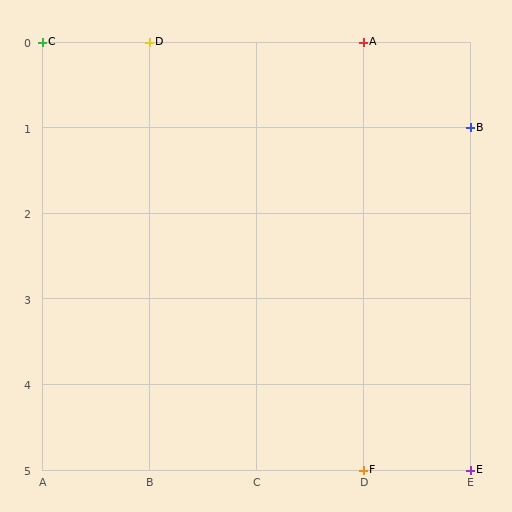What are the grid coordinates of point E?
Point E is at grid coordinates (E, 5).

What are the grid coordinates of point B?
Point B is at grid coordinates (E, 1).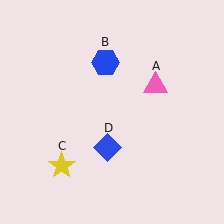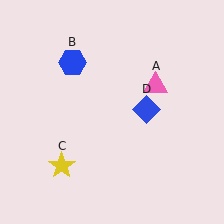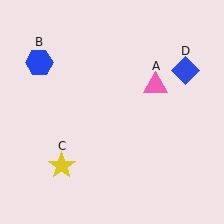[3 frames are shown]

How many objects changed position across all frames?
2 objects changed position: blue hexagon (object B), blue diamond (object D).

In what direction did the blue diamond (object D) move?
The blue diamond (object D) moved up and to the right.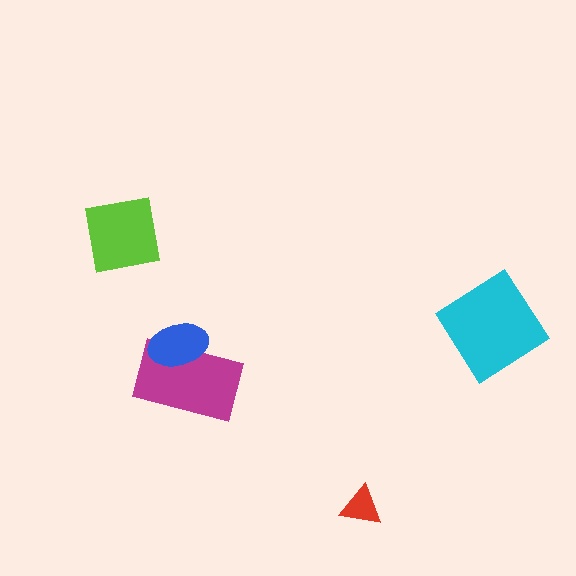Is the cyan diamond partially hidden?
No, no other shape covers it.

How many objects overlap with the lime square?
0 objects overlap with the lime square.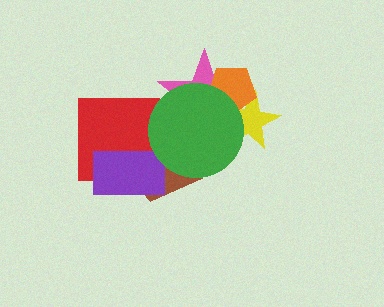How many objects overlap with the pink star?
4 objects overlap with the pink star.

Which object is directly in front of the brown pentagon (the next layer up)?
The pink star is directly in front of the brown pentagon.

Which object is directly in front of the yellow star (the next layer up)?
The pink star is directly in front of the yellow star.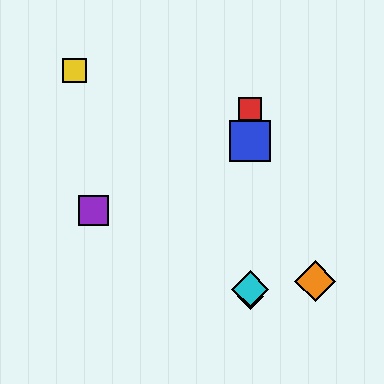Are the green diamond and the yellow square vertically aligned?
No, the green diamond is at x≈250 and the yellow square is at x≈74.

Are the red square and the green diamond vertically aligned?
Yes, both are at x≈250.